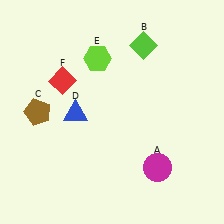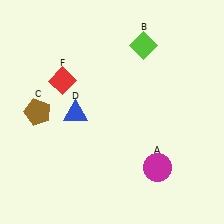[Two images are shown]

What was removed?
The lime hexagon (E) was removed in Image 2.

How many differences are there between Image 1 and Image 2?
There is 1 difference between the two images.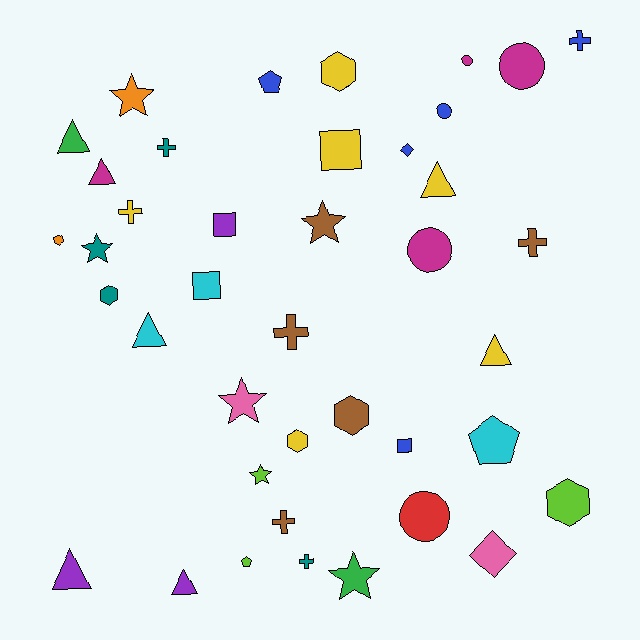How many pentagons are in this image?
There are 3 pentagons.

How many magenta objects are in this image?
There are 4 magenta objects.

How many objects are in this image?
There are 40 objects.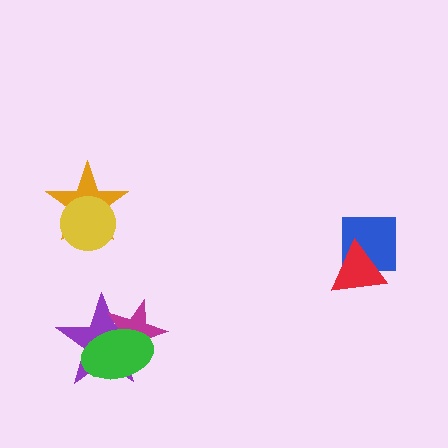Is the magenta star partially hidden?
Yes, it is partially covered by another shape.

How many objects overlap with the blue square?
1 object overlaps with the blue square.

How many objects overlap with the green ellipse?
2 objects overlap with the green ellipse.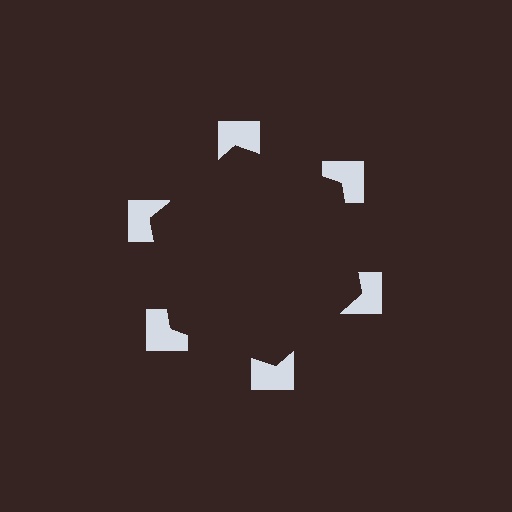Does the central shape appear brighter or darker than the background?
It typically appears slightly darker than the background, even though no actual brightness change is drawn.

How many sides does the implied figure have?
6 sides.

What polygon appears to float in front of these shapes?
An illusory hexagon — its edges are inferred from the aligned wedge cuts in the notched squares, not physically drawn.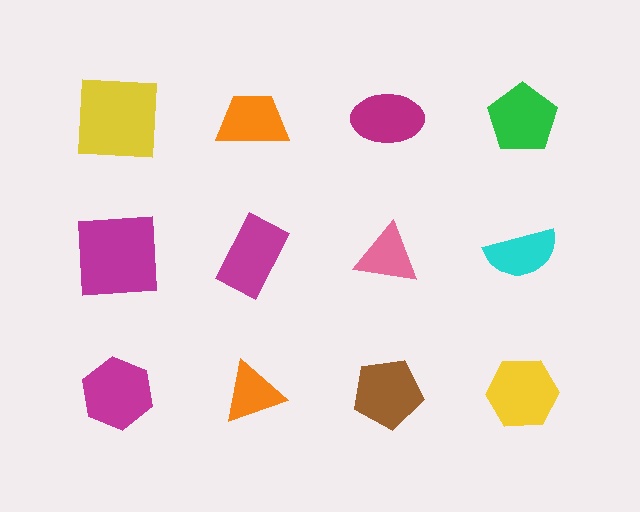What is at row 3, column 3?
A brown pentagon.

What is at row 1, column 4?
A green pentagon.